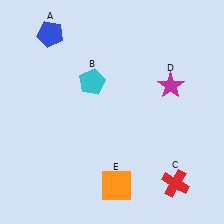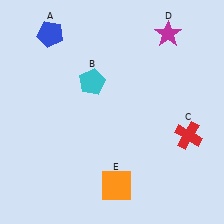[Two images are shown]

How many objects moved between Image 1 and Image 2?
2 objects moved between the two images.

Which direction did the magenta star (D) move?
The magenta star (D) moved up.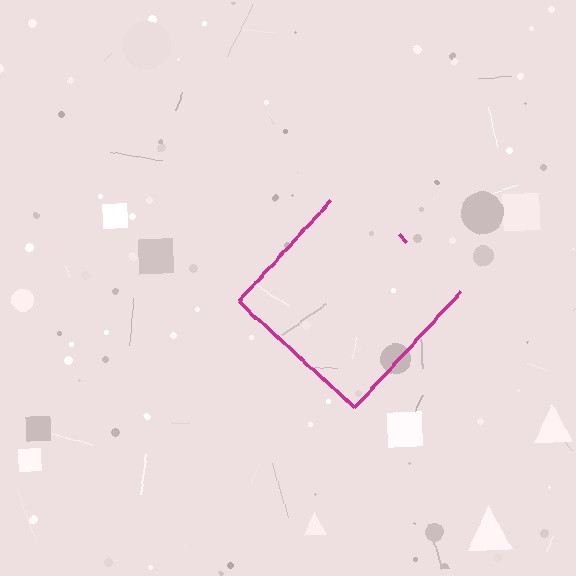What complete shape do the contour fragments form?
The contour fragments form a diamond.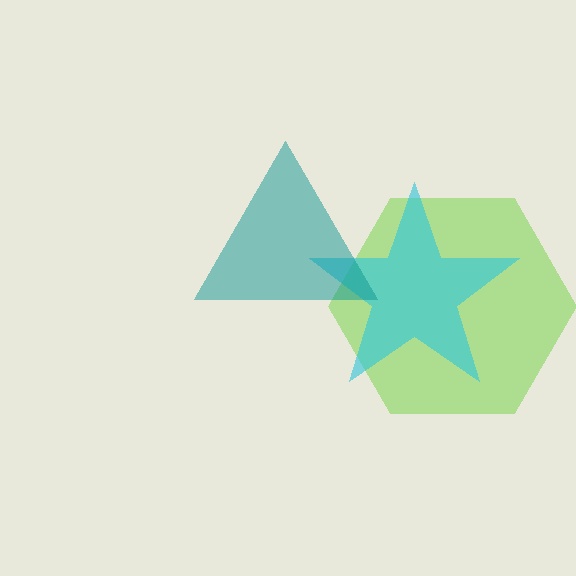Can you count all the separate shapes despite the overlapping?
Yes, there are 3 separate shapes.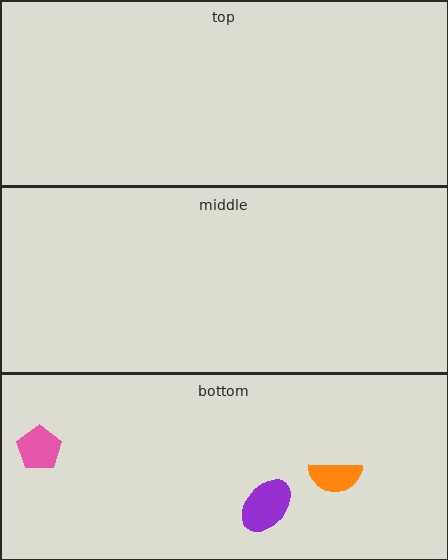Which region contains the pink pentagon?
The bottom region.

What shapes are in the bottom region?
The pink pentagon, the purple ellipse, the orange semicircle.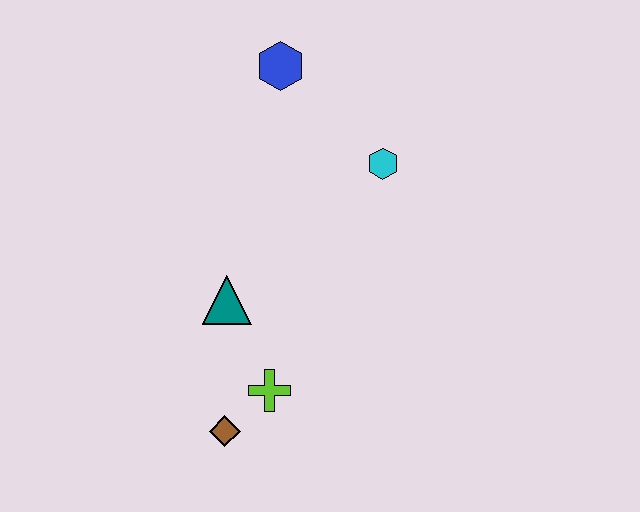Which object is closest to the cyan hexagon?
The blue hexagon is closest to the cyan hexagon.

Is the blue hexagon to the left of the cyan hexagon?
Yes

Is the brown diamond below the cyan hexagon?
Yes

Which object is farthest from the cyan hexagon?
The brown diamond is farthest from the cyan hexagon.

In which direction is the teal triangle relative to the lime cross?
The teal triangle is above the lime cross.